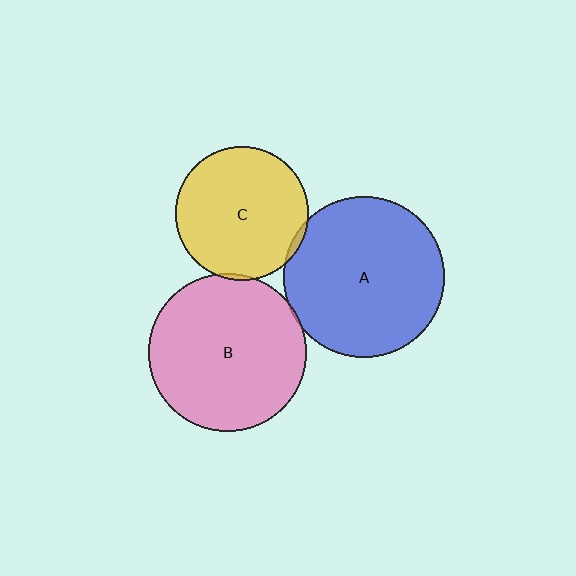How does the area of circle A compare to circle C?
Approximately 1.5 times.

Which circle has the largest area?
Circle A (blue).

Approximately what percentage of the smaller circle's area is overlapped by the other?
Approximately 5%.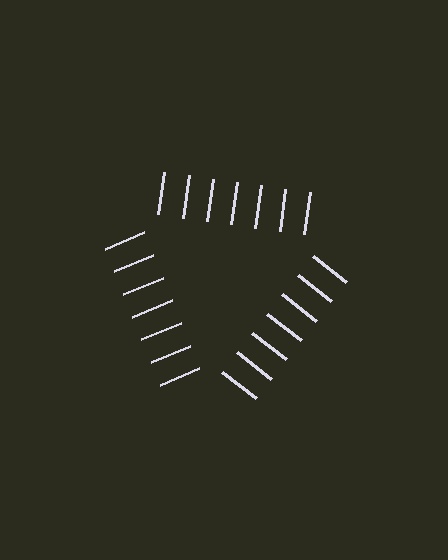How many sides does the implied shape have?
3 sides — the line-ends trace a triangle.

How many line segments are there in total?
21 — 7 along each of the 3 edges.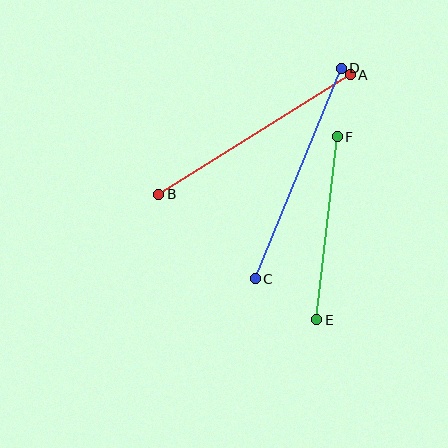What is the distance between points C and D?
The distance is approximately 227 pixels.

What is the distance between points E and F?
The distance is approximately 184 pixels.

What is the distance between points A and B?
The distance is approximately 226 pixels.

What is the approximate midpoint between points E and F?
The midpoint is at approximately (327, 228) pixels.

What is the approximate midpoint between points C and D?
The midpoint is at approximately (298, 174) pixels.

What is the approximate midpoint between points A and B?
The midpoint is at approximately (255, 134) pixels.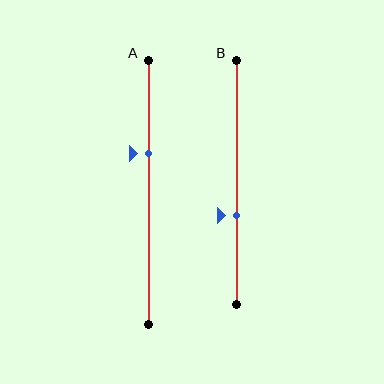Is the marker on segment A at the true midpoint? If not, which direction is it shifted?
No, the marker on segment A is shifted upward by about 14% of the segment length.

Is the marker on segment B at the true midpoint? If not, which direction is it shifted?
No, the marker on segment B is shifted downward by about 14% of the segment length.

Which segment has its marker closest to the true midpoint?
Segment B has its marker closest to the true midpoint.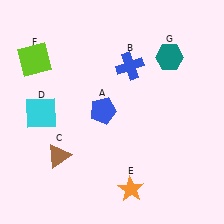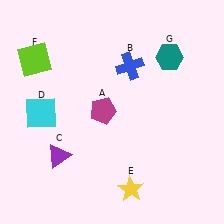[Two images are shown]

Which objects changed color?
A changed from blue to magenta. C changed from brown to purple. E changed from orange to yellow.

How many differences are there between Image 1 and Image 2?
There are 3 differences between the two images.